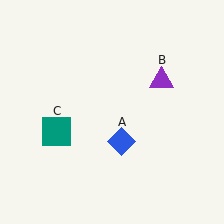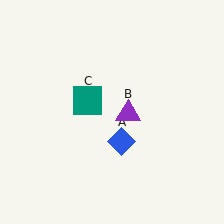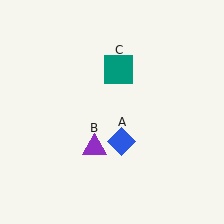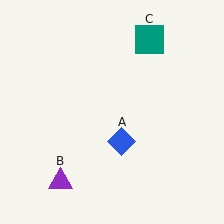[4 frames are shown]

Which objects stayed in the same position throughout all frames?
Blue diamond (object A) remained stationary.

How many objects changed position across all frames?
2 objects changed position: purple triangle (object B), teal square (object C).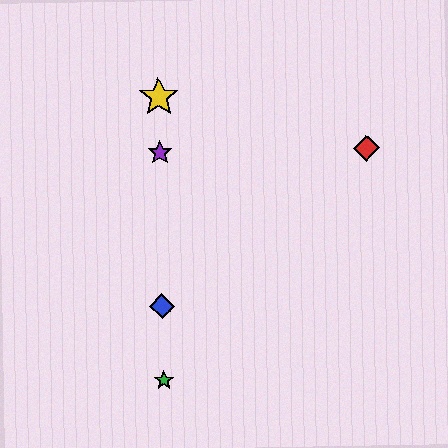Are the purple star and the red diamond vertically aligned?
No, the purple star is at x≈160 and the red diamond is at x≈366.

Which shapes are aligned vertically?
The blue diamond, the green star, the yellow star, the purple star are aligned vertically.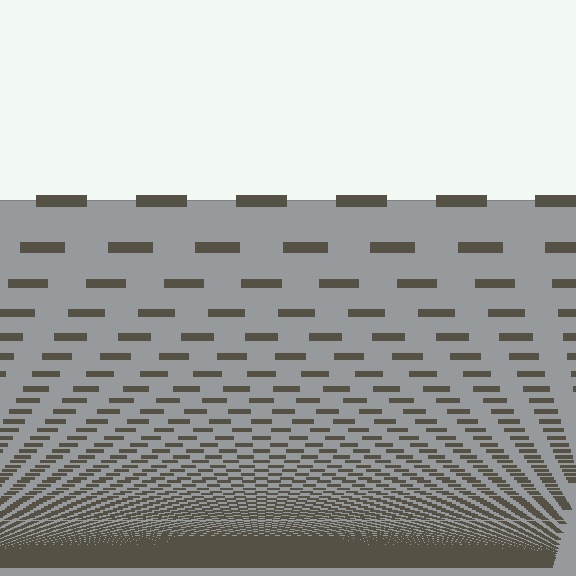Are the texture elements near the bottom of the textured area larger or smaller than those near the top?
Smaller. The gradient is inverted — elements near the bottom are smaller and denser.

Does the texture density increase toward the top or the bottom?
Density increases toward the bottom.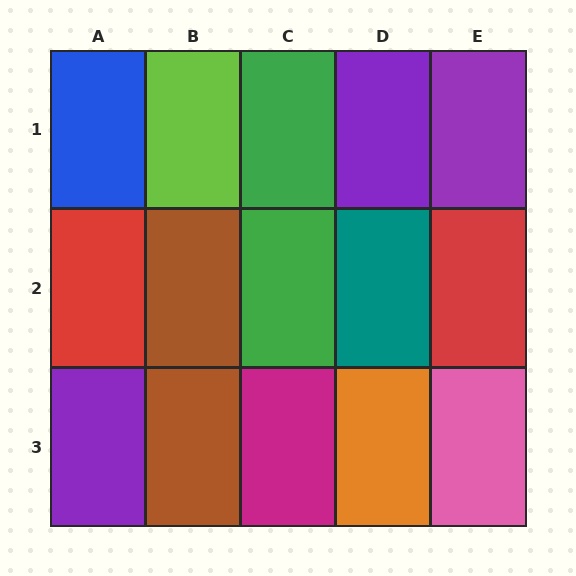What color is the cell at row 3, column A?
Purple.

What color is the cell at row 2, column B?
Brown.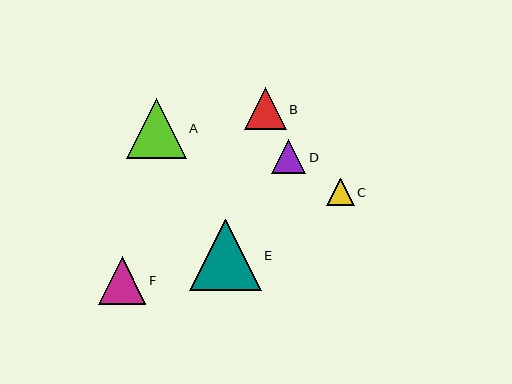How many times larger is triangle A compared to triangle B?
Triangle A is approximately 1.4 times the size of triangle B.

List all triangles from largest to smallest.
From largest to smallest: E, A, F, B, D, C.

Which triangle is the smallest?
Triangle C is the smallest with a size of approximately 27 pixels.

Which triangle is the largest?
Triangle E is the largest with a size of approximately 71 pixels.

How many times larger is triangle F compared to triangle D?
Triangle F is approximately 1.4 times the size of triangle D.